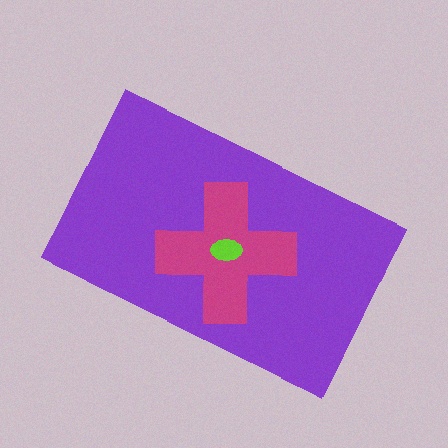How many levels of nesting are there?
3.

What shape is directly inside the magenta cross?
The lime ellipse.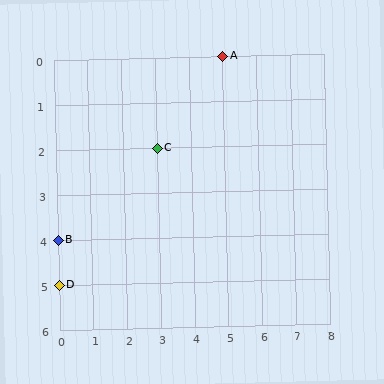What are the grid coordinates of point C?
Point C is at grid coordinates (3, 2).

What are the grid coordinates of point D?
Point D is at grid coordinates (0, 5).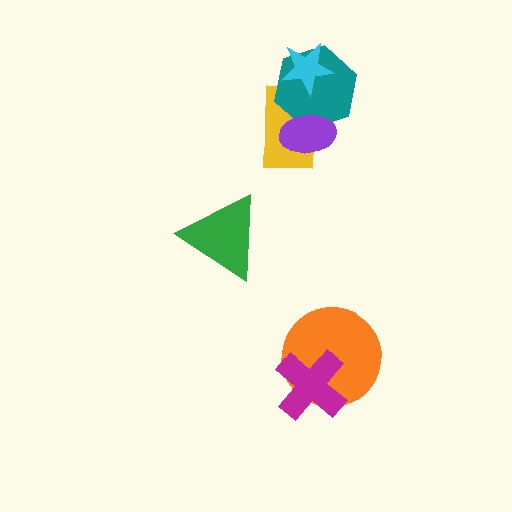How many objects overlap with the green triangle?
0 objects overlap with the green triangle.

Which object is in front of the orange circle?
The magenta cross is in front of the orange circle.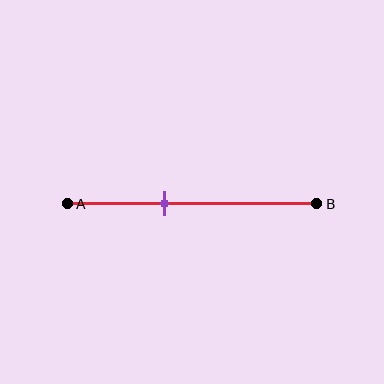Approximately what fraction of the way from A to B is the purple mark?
The purple mark is approximately 40% of the way from A to B.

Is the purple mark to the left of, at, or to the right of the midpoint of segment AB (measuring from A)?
The purple mark is to the left of the midpoint of segment AB.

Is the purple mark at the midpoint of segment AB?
No, the mark is at about 40% from A, not at the 50% midpoint.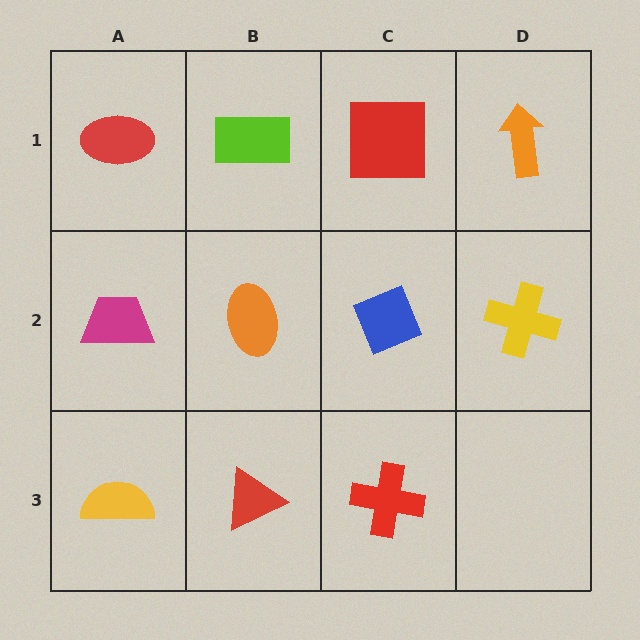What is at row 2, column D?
A yellow cross.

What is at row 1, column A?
A red ellipse.